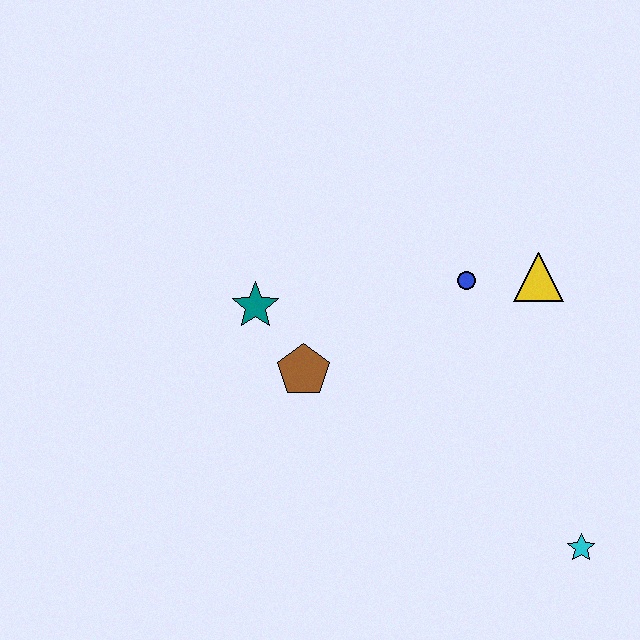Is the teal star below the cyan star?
No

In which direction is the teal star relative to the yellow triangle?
The teal star is to the left of the yellow triangle.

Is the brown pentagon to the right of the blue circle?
No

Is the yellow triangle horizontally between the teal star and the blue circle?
No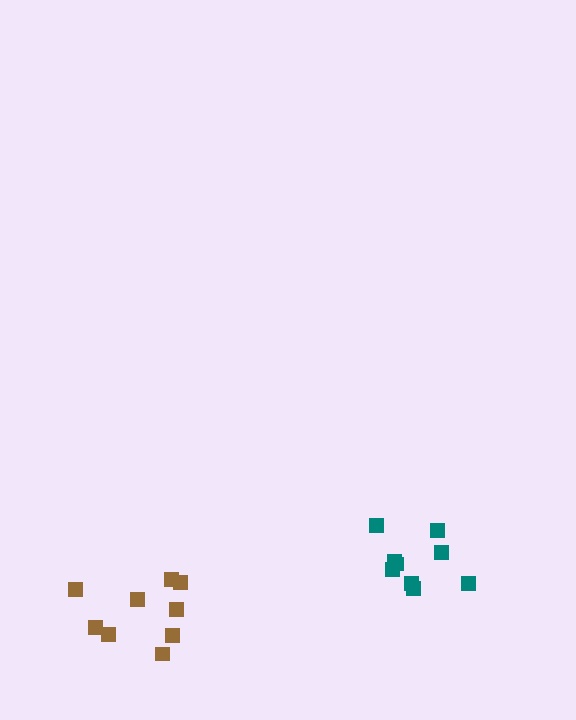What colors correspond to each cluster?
The clusters are colored: teal, brown.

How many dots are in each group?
Group 1: 9 dots, Group 2: 9 dots (18 total).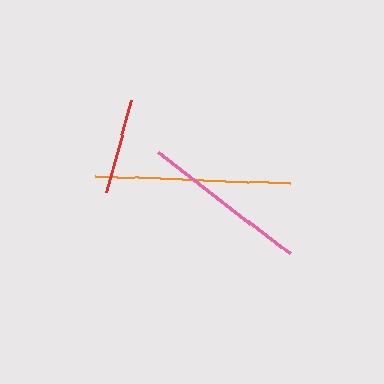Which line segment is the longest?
The orange line is the longest at approximately 196 pixels.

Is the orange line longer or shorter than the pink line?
The orange line is longer than the pink line.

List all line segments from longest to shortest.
From longest to shortest: orange, pink, red.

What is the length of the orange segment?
The orange segment is approximately 196 pixels long.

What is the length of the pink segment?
The pink segment is approximately 166 pixels long.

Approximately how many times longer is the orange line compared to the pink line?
The orange line is approximately 1.2 times the length of the pink line.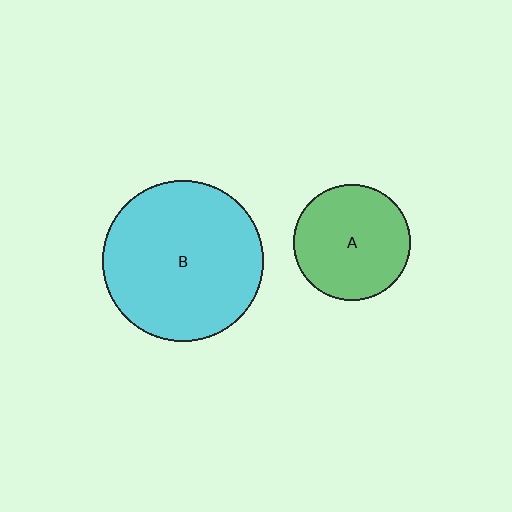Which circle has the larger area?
Circle B (cyan).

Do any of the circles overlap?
No, none of the circles overlap.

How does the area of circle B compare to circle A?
Approximately 1.9 times.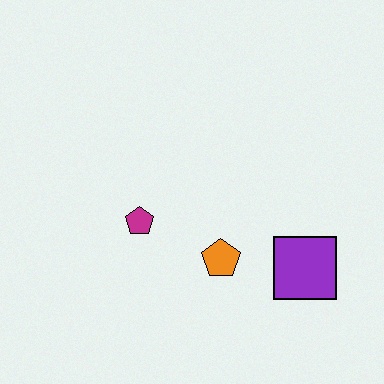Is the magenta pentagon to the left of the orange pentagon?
Yes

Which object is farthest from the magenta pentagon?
The purple square is farthest from the magenta pentagon.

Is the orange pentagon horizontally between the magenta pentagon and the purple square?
Yes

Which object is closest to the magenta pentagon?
The orange pentagon is closest to the magenta pentagon.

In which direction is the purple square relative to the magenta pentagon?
The purple square is to the right of the magenta pentagon.